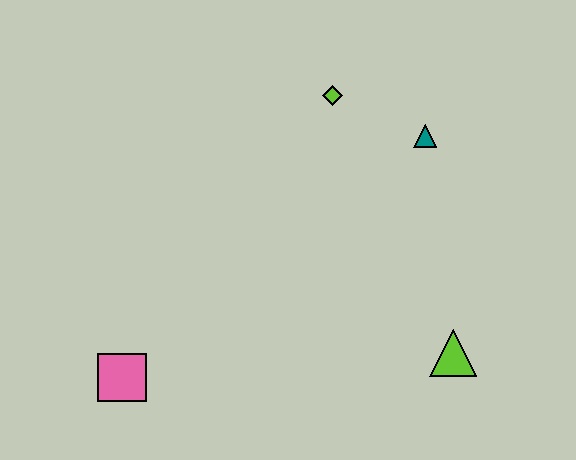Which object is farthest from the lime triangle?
The pink square is farthest from the lime triangle.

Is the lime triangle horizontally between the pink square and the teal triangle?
No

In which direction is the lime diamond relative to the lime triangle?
The lime diamond is above the lime triangle.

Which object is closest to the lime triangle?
The teal triangle is closest to the lime triangle.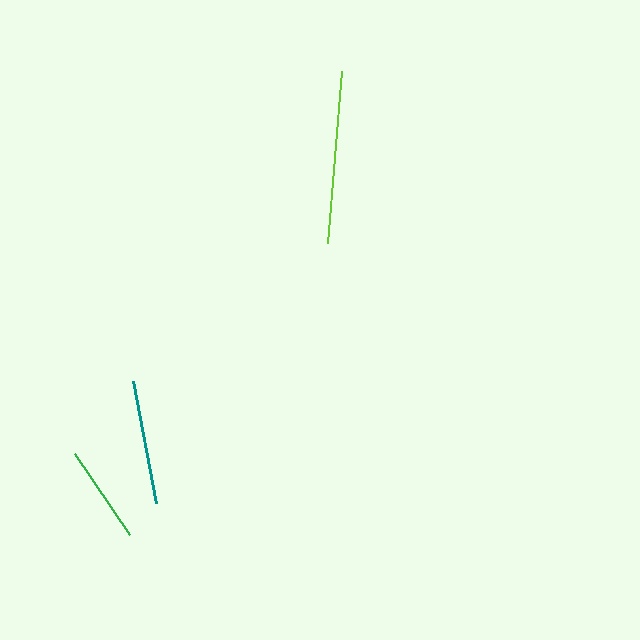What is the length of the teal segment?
The teal segment is approximately 124 pixels long.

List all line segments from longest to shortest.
From longest to shortest: lime, teal, green.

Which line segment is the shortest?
The green line is the shortest at approximately 98 pixels.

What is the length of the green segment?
The green segment is approximately 98 pixels long.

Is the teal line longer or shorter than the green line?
The teal line is longer than the green line.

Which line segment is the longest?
The lime line is the longest at approximately 173 pixels.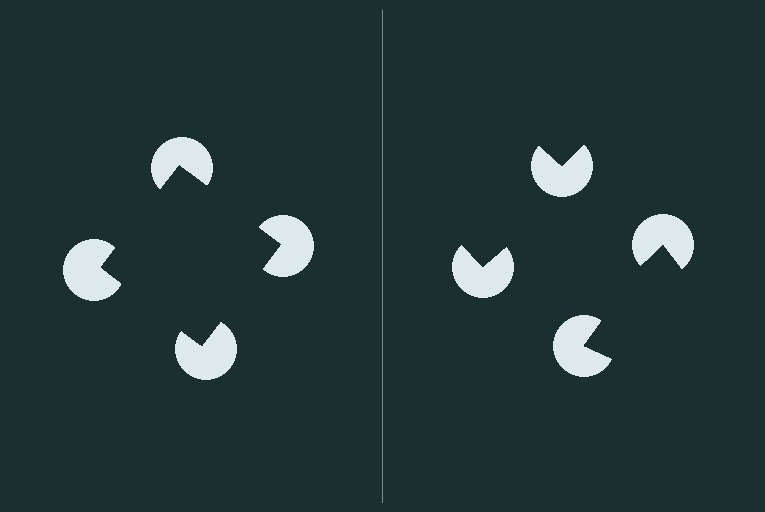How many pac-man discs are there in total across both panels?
8 — 4 on each side.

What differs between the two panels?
The pac-man discs are positioned identically on both sides; only the wedge orientations differ. On the left they align to a square; on the right they are misaligned.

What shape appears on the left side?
An illusory square.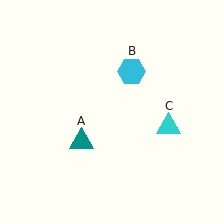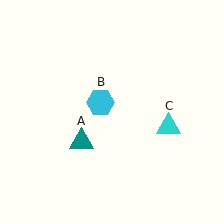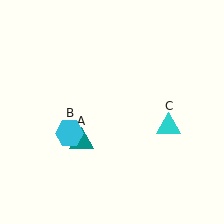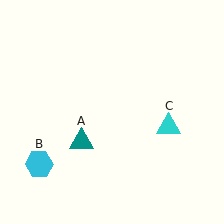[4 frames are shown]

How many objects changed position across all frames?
1 object changed position: cyan hexagon (object B).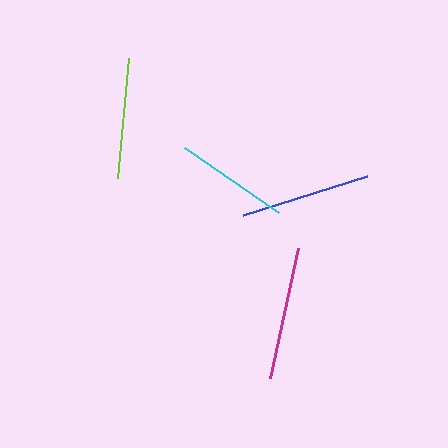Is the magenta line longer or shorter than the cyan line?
The magenta line is longer than the cyan line.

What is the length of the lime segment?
The lime segment is approximately 121 pixels long.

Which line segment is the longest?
The magenta line is the longest at approximately 132 pixels.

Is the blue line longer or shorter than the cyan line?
The blue line is longer than the cyan line.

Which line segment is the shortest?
The cyan line is the shortest at approximately 114 pixels.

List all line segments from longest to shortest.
From longest to shortest: magenta, blue, lime, cyan.